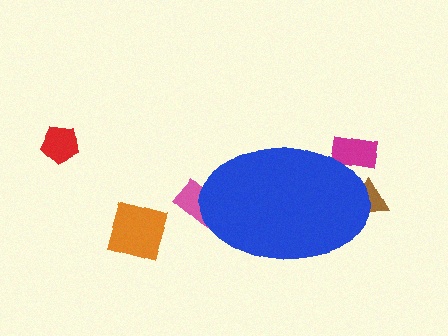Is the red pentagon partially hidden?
No, the red pentagon is fully visible.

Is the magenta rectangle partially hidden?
Yes, the magenta rectangle is partially hidden behind the blue ellipse.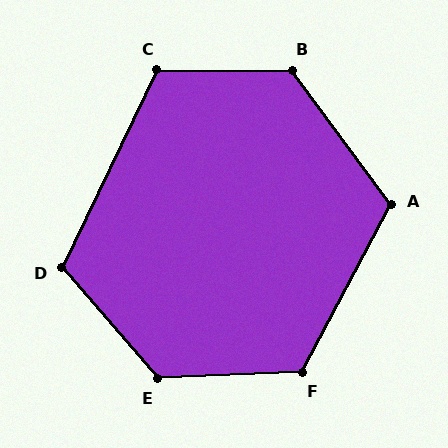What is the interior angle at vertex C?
Approximately 115 degrees (obtuse).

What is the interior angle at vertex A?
Approximately 116 degrees (obtuse).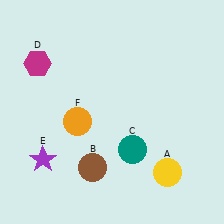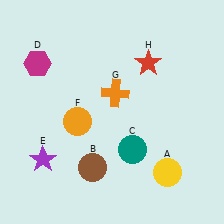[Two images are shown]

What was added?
An orange cross (G), a red star (H) were added in Image 2.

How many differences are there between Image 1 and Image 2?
There are 2 differences between the two images.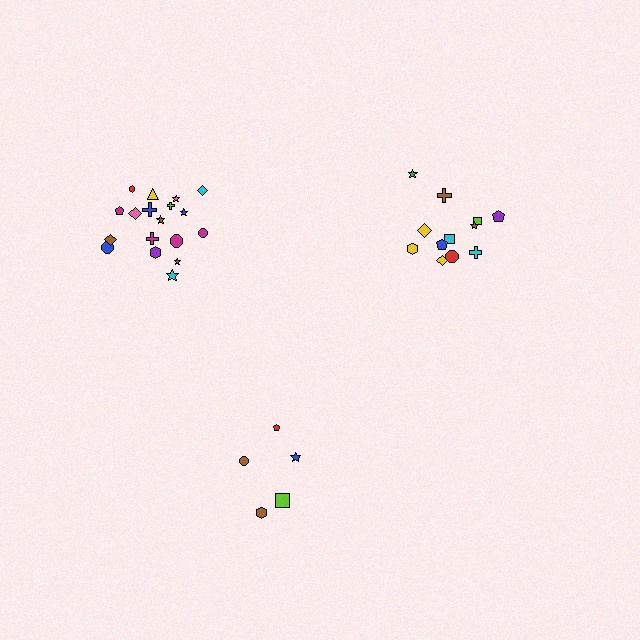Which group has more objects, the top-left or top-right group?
The top-left group.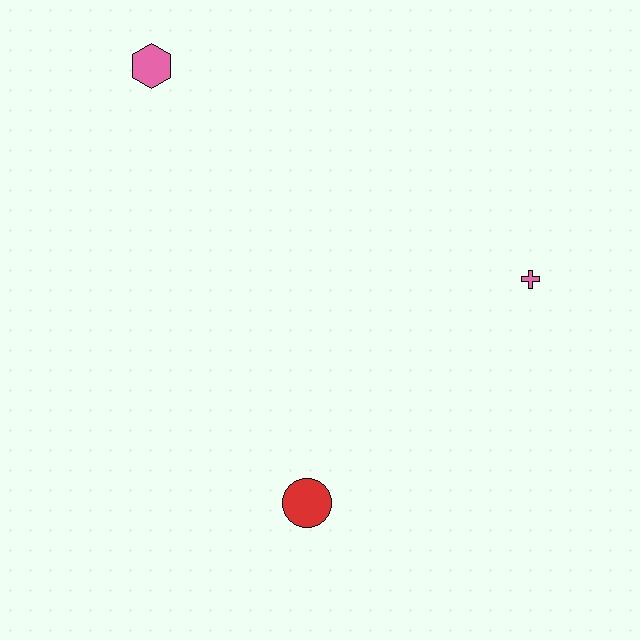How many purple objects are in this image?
There are no purple objects.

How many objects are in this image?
There are 3 objects.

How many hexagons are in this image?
There is 1 hexagon.